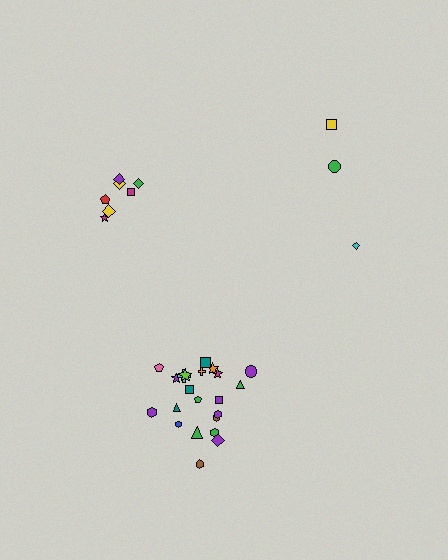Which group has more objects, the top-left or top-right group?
The top-left group.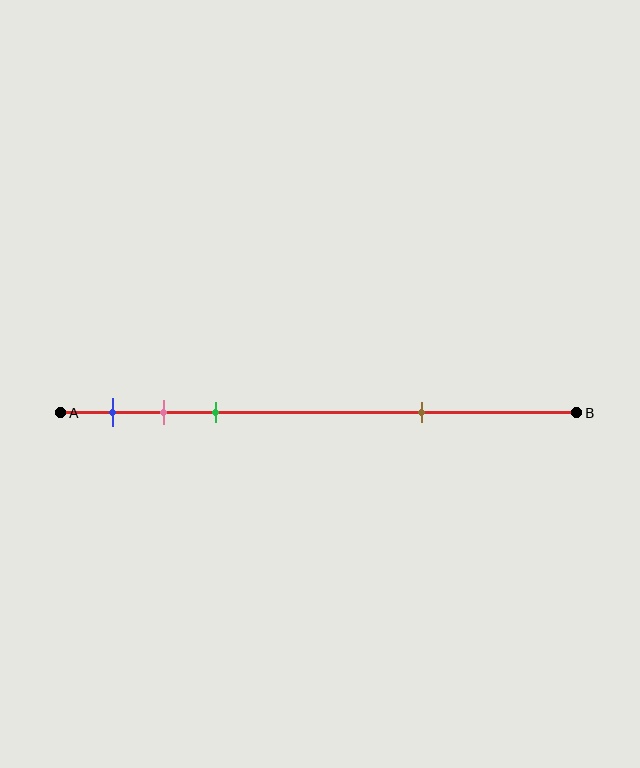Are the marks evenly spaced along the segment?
No, the marks are not evenly spaced.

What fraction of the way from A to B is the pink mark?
The pink mark is approximately 20% (0.2) of the way from A to B.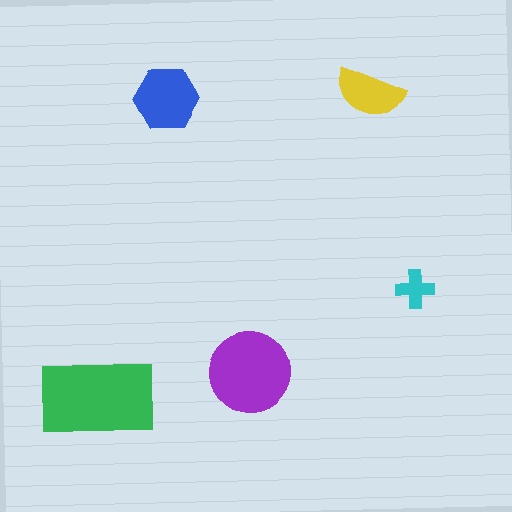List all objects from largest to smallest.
The green rectangle, the purple circle, the blue hexagon, the yellow semicircle, the cyan cross.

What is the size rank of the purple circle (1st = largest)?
2nd.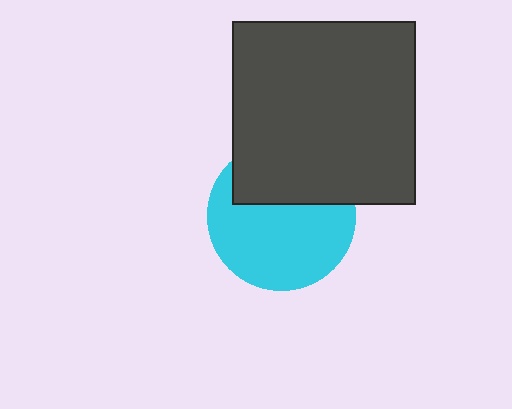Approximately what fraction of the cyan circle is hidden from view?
Roughly 37% of the cyan circle is hidden behind the dark gray square.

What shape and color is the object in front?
The object in front is a dark gray square.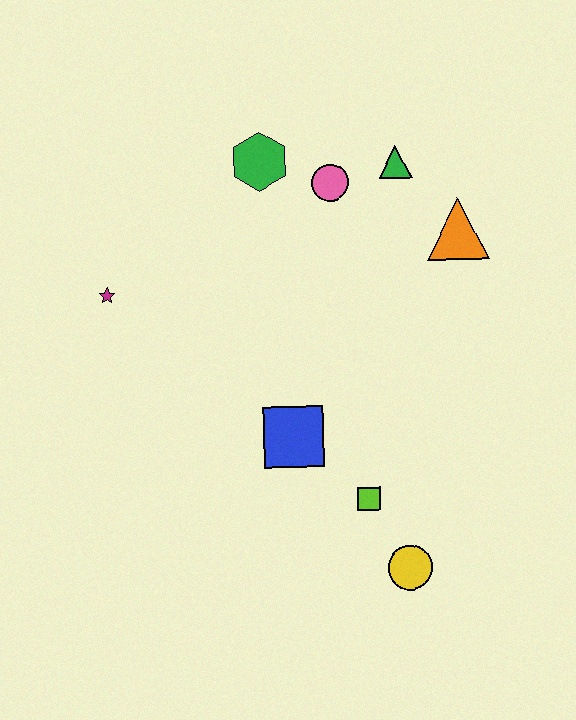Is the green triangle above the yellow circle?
Yes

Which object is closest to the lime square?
The yellow circle is closest to the lime square.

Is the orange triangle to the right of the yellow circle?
Yes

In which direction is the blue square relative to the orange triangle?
The blue square is below the orange triangle.